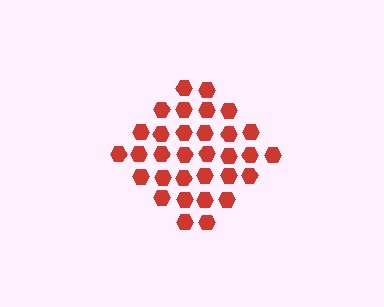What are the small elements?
The small elements are hexagons.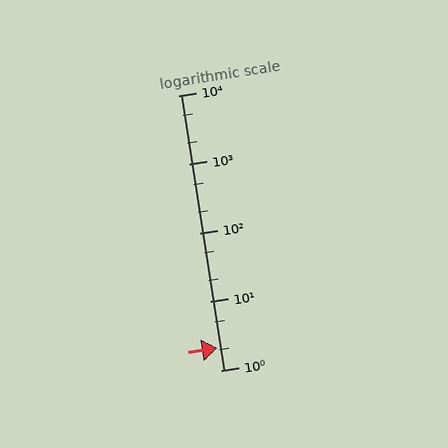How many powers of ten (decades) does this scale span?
The scale spans 4 decades, from 1 to 10000.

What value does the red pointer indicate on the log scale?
The pointer indicates approximately 2.1.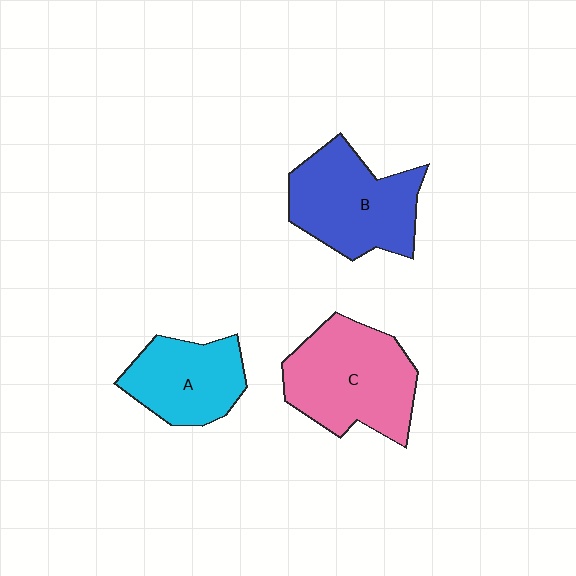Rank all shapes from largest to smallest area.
From largest to smallest: C (pink), B (blue), A (cyan).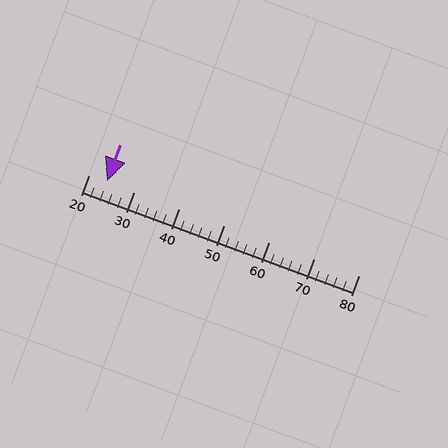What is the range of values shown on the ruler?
The ruler shows values from 20 to 80.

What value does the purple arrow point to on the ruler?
The purple arrow points to approximately 24.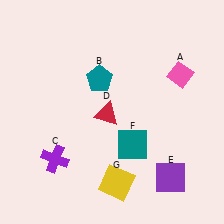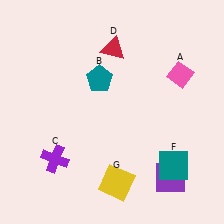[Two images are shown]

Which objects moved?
The objects that moved are: the red triangle (D), the teal square (F).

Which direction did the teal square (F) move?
The teal square (F) moved right.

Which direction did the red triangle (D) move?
The red triangle (D) moved up.